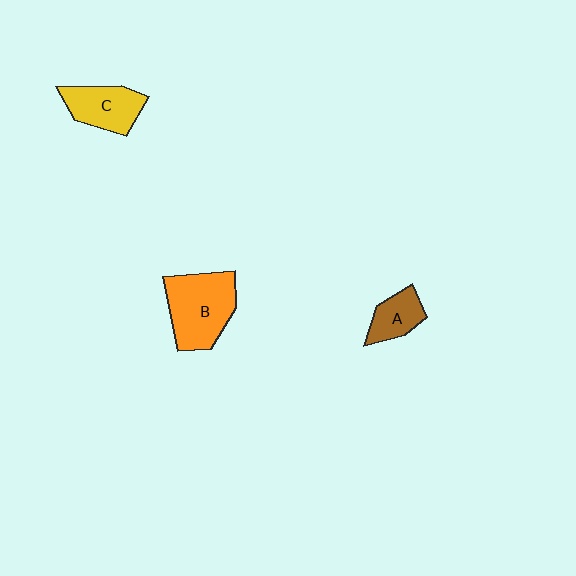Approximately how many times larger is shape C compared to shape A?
Approximately 1.5 times.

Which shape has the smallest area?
Shape A (brown).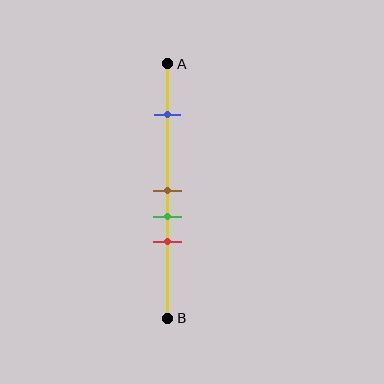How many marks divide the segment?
There are 4 marks dividing the segment.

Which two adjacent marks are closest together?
The brown and green marks are the closest adjacent pair.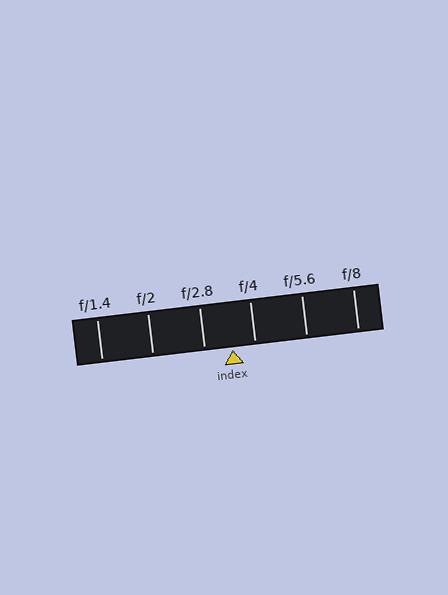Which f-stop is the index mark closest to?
The index mark is closest to f/4.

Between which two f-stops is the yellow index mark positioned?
The index mark is between f/2.8 and f/4.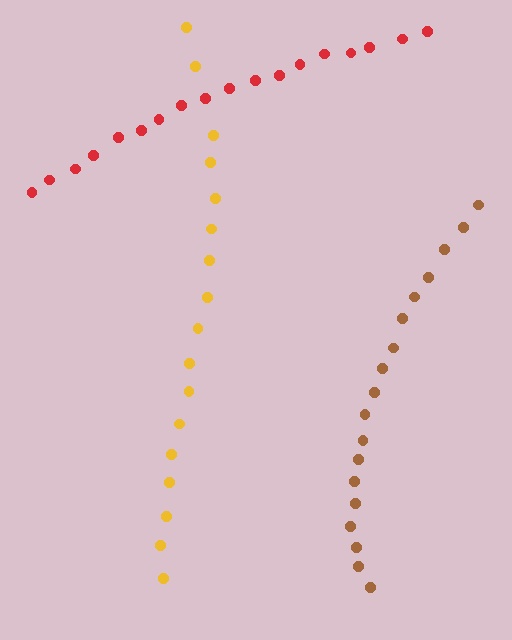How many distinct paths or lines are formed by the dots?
There are 3 distinct paths.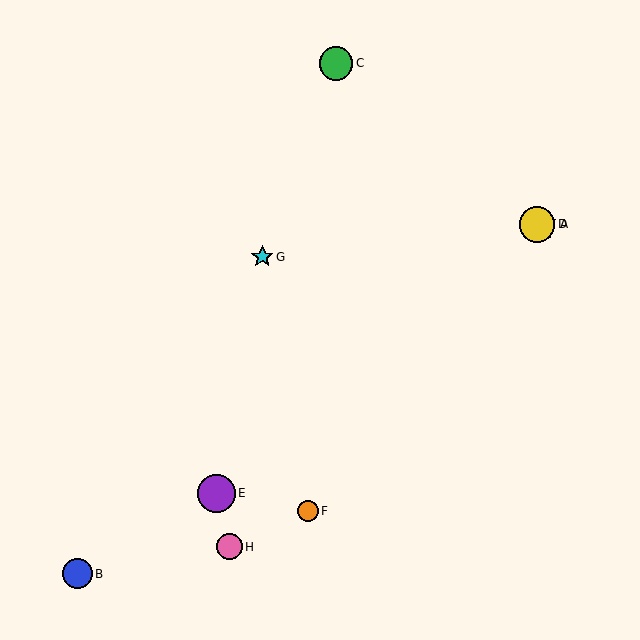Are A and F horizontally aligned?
No, A is at y≈224 and F is at y≈511.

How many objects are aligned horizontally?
2 objects (A, D) are aligned horizontally.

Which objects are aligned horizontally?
Objects A, D are aligned horizontally.